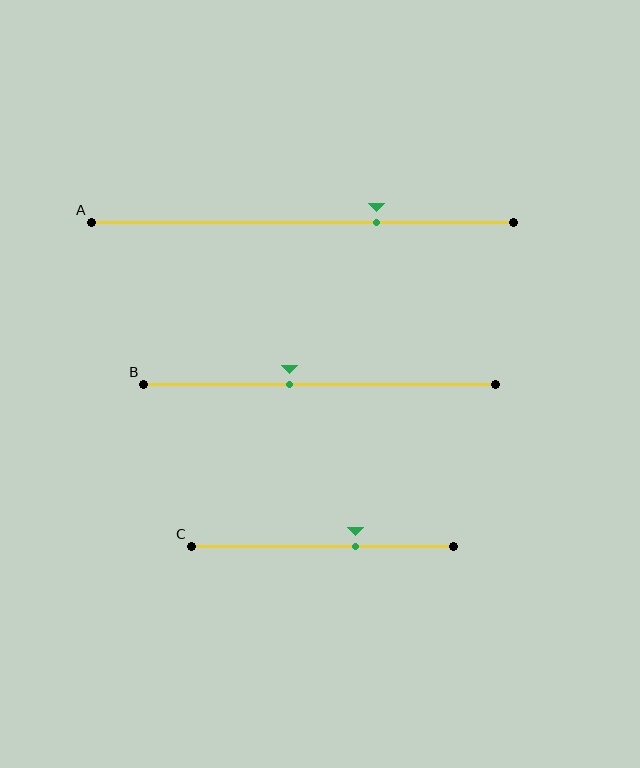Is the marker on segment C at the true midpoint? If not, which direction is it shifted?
No, the marker on segment C is shifted to the right by about 13% of the segment length.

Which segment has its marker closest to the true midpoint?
Segment B has its marker closest to the true midpoint.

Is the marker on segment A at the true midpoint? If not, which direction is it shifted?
No, the marker on segment A is shifted to the right by about 18% of the segment length.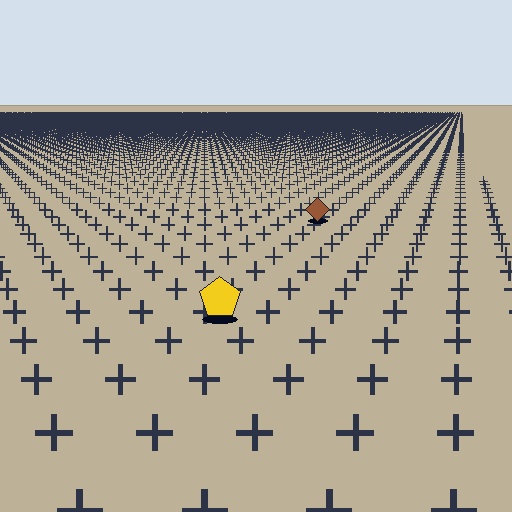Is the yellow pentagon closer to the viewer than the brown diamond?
Yes. The yellow pentagon is closer — you can tell from the texture gradient: the ground texture is coarser near it.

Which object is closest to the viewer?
The yellow pentagon is closest. The texture marks near it are larger and more spread out.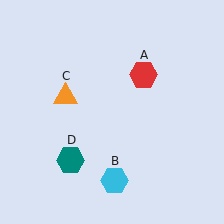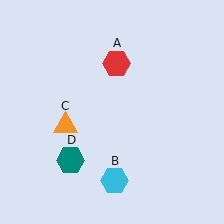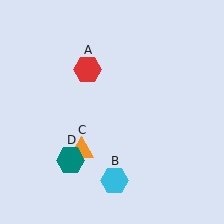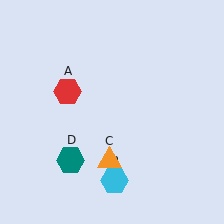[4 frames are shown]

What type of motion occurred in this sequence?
The red hexagon (object A), orange triangle (object C) rotated counterclockwise around the center of the scene.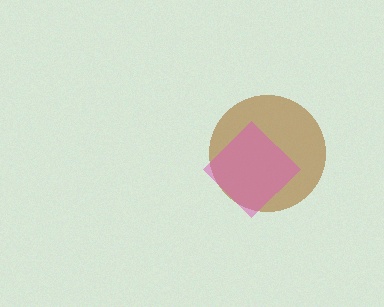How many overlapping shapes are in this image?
There are 2 overlapping shapes in the image.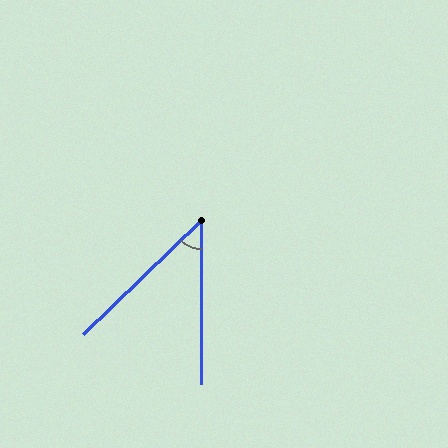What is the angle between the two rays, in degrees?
Approximately 46 degrees.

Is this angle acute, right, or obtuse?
It is acute.